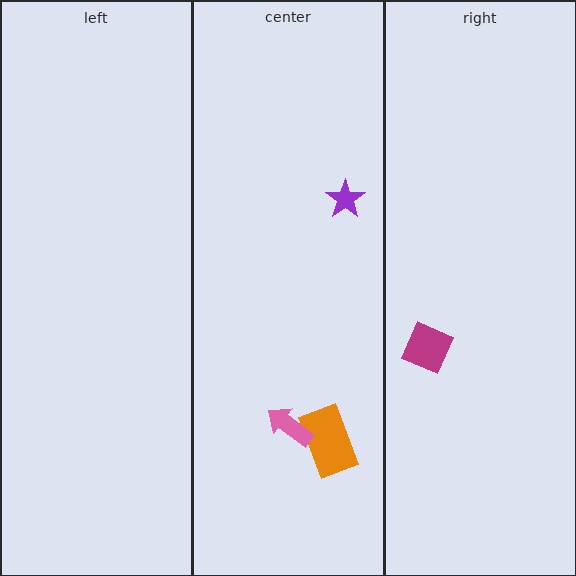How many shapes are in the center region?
3.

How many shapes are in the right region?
1.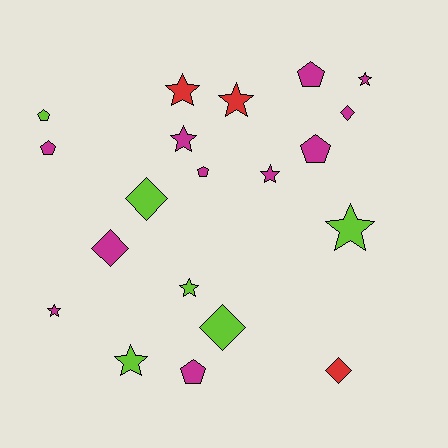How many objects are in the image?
There are 20 objects.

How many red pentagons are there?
There are no red pentagons.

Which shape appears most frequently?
Star, with 9 objects.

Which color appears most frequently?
Magenta, with 11 objects.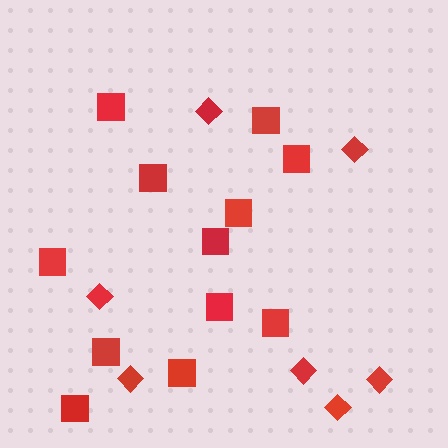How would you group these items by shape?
There are 2 groups: one group of diamonds (7) and one group of squares (12).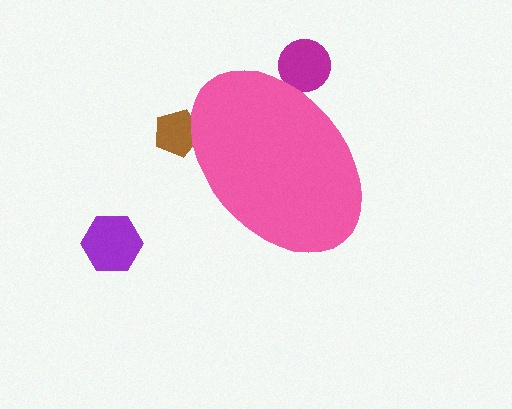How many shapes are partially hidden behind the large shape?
2 shapes are partially hidden.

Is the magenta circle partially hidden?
Yes, the magenta circle is partially hidden behind the pink ellipse.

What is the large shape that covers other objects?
A pink ellipse.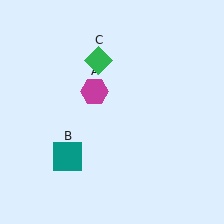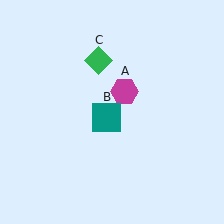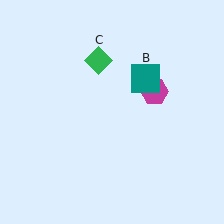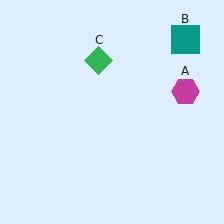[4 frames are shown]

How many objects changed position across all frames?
2 objects changed position: magenta hexagon (object A), teal square (object B).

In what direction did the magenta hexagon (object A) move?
The magenta hexagon (object A) moved right.